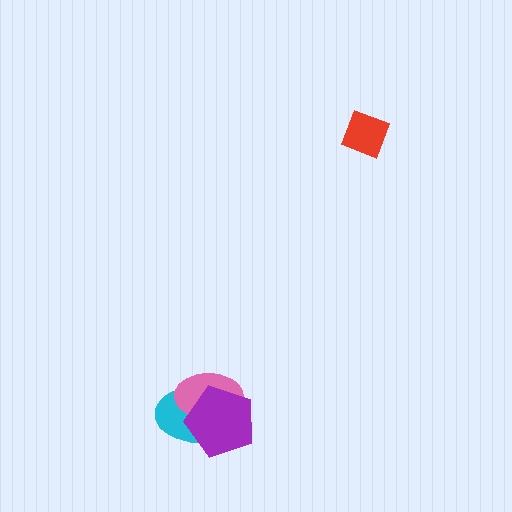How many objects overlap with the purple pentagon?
2 objects overlap with the purple pentagon.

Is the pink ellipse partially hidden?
Yes, it is partially covered by another shape.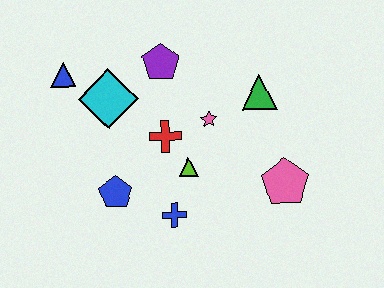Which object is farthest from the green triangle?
The blue triangle is farthest from the green triangle.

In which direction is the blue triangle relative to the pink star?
The blue triangle is to the left of the pink star.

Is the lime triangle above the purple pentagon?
No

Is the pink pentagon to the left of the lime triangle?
No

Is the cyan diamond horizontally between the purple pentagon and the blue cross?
No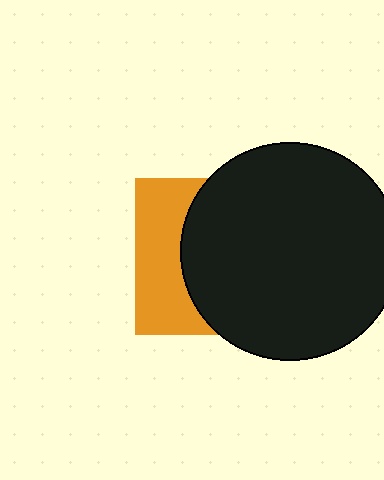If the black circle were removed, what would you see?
You would see the complete orange square.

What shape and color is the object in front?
The object in front is a black circle.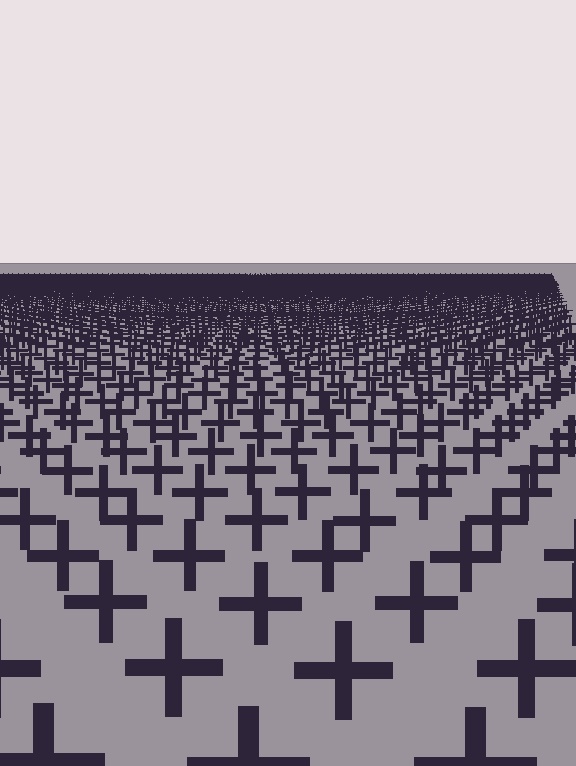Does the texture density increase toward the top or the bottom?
Density increases toward the top.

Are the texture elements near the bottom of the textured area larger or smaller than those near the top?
Larger. Near the bottom, elements are closer to the viewer and appear at a bigger on-screen size.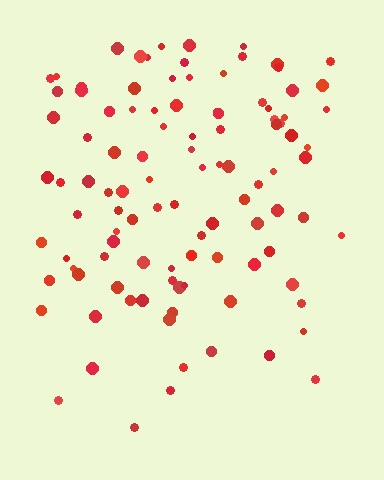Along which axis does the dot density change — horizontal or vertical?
Vertical.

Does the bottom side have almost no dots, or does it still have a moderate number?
Still a moderate number, just noticeably fewer than the top.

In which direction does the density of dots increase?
From bottom to top, with the top side densest.